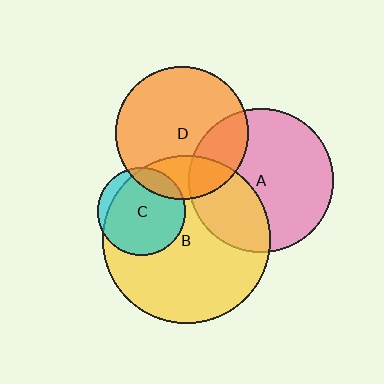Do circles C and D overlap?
Yes.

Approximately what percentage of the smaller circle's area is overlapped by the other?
Approximately 15%.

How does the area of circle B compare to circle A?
Approximately 1.4 times.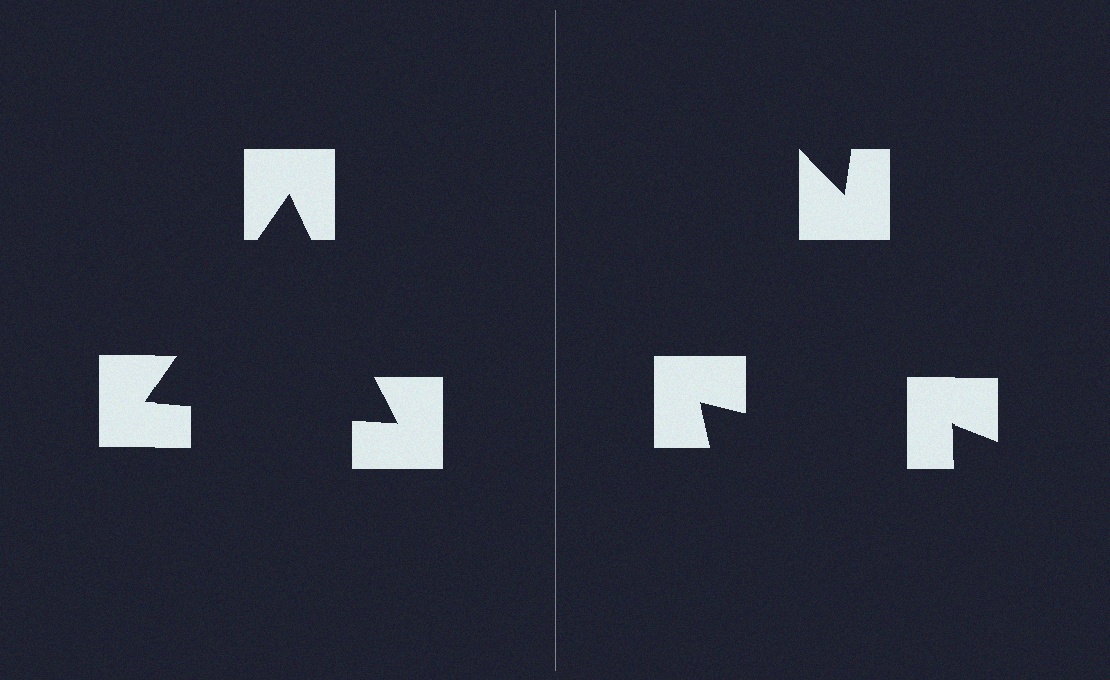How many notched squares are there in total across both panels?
6 — 3 on each side.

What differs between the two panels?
The notched squares are positioned identically on both sides; only the wedge orientations differ. On the left they align to a triangle; on the right they are misaligned.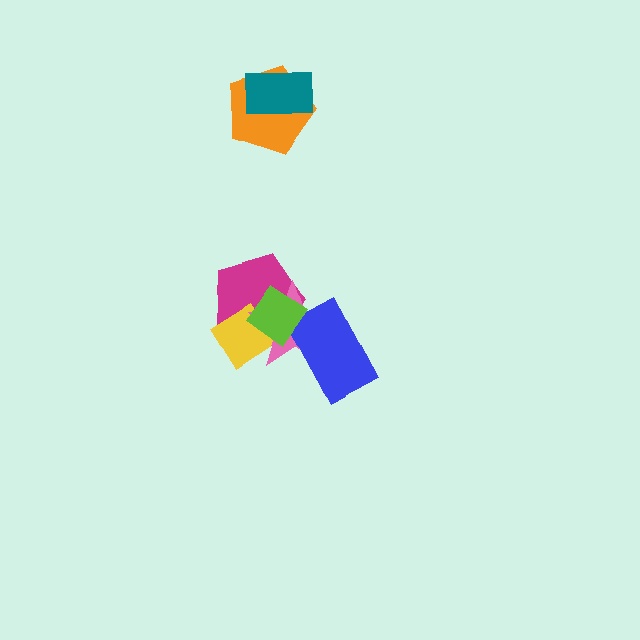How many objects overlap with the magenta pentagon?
3 objects overlap with the magenta pentagon.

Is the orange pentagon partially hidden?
Yes, it is partially covered by another shape.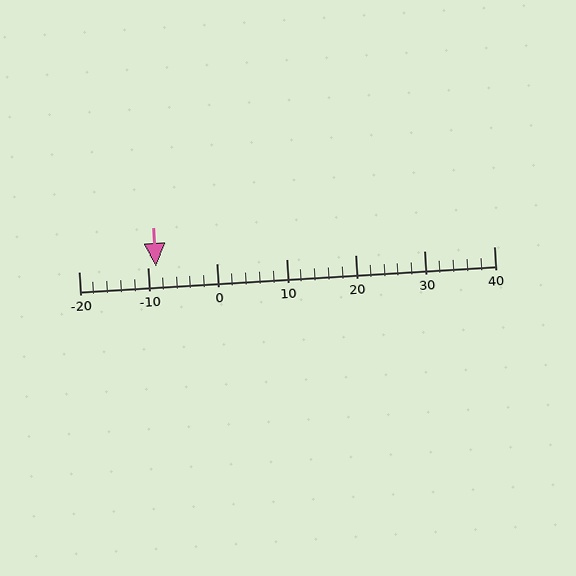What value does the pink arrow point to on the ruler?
The pink arrow points to approximately -9.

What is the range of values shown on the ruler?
The ruler shows values from -20 to 40.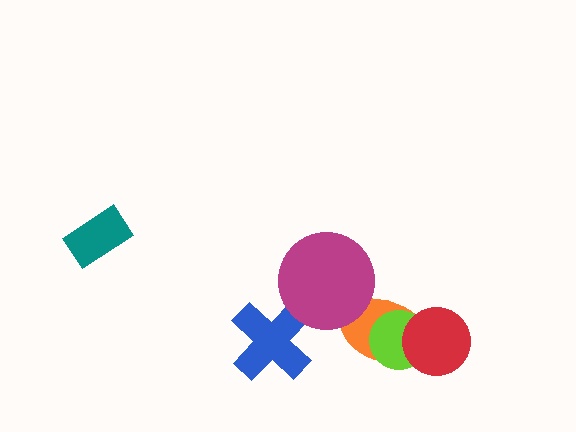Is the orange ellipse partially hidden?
Yes, it is partially covered by another shape.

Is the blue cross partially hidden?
Yes, it is partially covered by another shape.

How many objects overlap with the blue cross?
1 object overlaps with the blue cross.